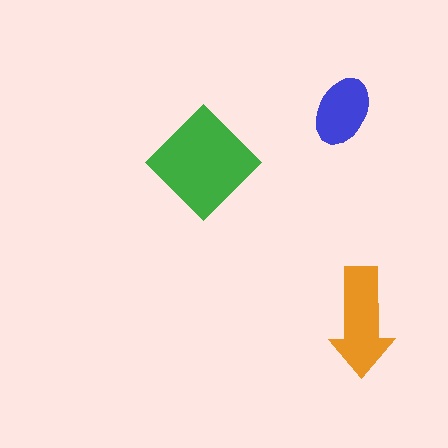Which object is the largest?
The green diamond.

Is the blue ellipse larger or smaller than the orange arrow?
Smaller.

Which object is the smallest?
The blue ellipse.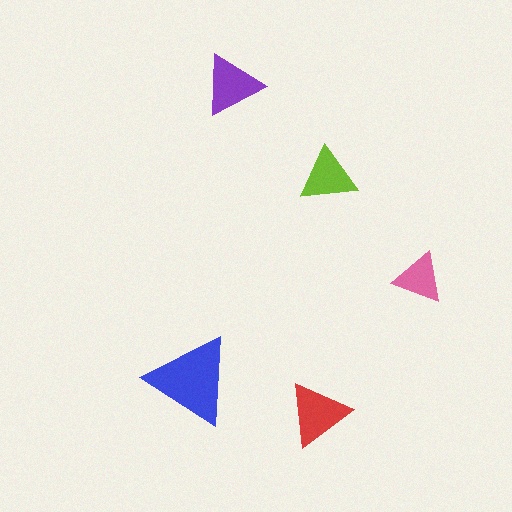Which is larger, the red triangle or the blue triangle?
The blue one.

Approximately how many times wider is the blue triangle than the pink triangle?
About 2 times wider.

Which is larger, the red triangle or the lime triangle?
The red one.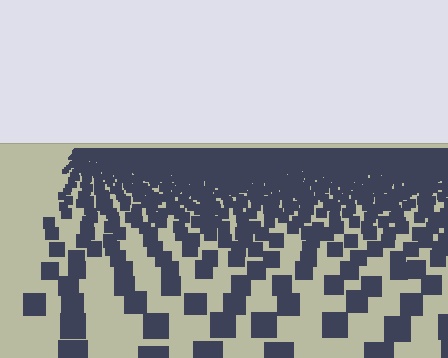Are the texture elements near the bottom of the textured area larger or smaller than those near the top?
Larger. Near the bottom, elements are closer to the viewer and appear at a bigger on-screen size.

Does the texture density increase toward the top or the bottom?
Density increases toward the top.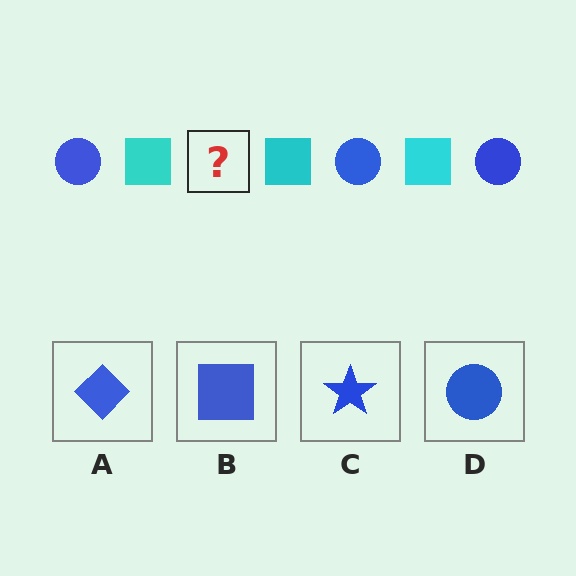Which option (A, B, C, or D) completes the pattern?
D.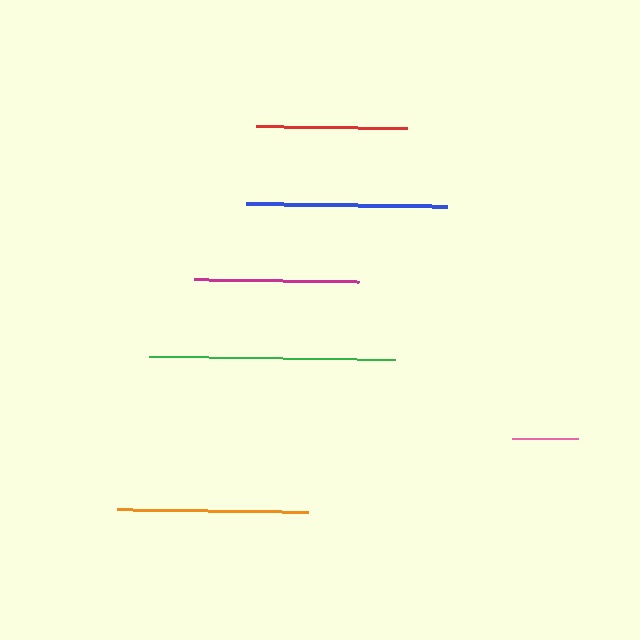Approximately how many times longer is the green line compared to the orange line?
The green line is approximately 1.3 times the length of the orange line.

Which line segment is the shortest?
The pink line is the shortest at approximately 66 pixels.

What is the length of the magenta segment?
The magenta segment is approximately 165 pixels long.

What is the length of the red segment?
The red segment is approximately 151 pixels long.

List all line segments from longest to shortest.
From longest to shortest: green, blue, orange, magenta, red, pink.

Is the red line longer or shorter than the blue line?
The blue line is longer than the red line.